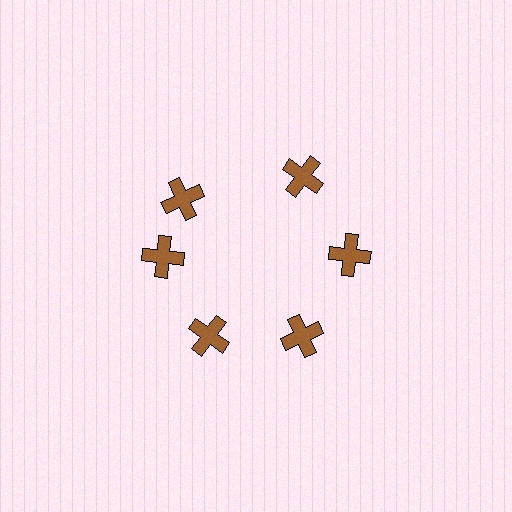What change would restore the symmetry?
The symmetry would be restored by rotating it back into even spacing with its neighbors so that all 6 crosses sit at equal angles and equal distance from the center.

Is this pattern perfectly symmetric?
No. The 6 brown crosses are arranged in a ring, but one element near the 11 o'clock position is rotated out of alignment along the ring, breaking the 6-fold rotational symmetry.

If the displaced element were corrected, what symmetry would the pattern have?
It would have 6-fold rotational symmetry — the pattern would map onto itself every 60 degrees.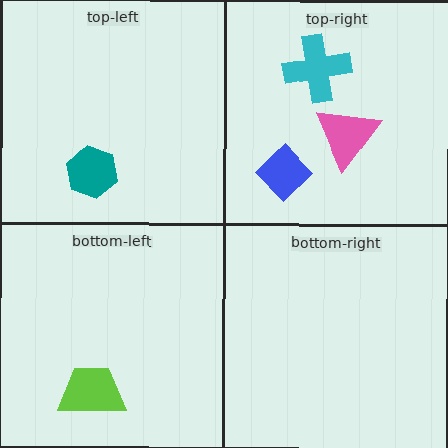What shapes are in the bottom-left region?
The lime trapezoid.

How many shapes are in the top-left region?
1.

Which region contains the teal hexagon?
The top-left region.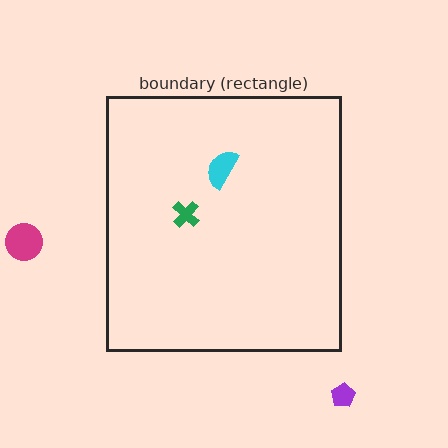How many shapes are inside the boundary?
2 inside, 2 outside.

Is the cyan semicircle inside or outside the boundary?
Inside.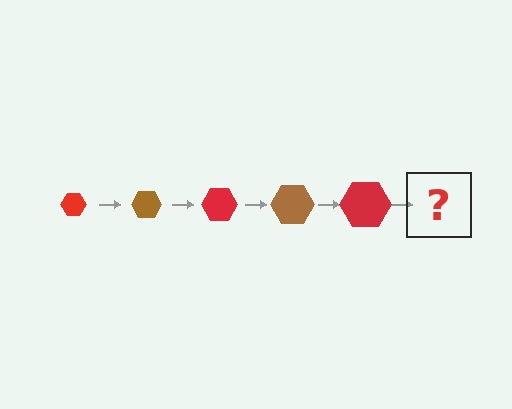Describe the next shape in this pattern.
It should be a brown hexagon, larger than the previous one.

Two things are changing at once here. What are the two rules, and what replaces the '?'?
The two rules are that the hexagon grows larger each step and the color cycles through red and brown. The '?' should be a brown hexagon, larger than the previous one.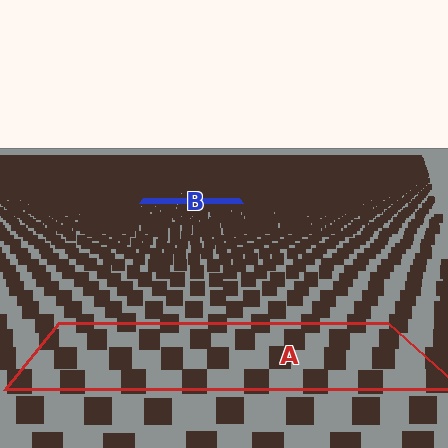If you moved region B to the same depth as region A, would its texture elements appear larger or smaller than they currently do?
They would appear larger. At a closer depth, the same texture elements are projected at a bigger on-screen size.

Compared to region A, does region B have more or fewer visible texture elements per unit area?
Region B has more texture elements per unit area — they are packed more densely because it is farther away.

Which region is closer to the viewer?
Region A is closer. The texture elements there are larger and more spread out.